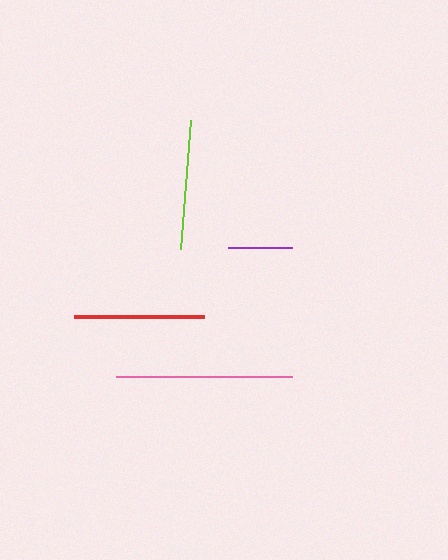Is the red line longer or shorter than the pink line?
The pink line is longer than the red line.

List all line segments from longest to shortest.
From longest to shortest: pink, red, lime, purple.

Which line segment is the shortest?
The purple line is the shortest at approximately 64 pixels.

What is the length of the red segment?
The red segment is approximately 130 pixels long.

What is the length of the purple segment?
The purple segment is approximately 64 pixels long.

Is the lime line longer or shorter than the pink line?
The pink line is longer than the lime line.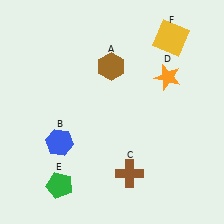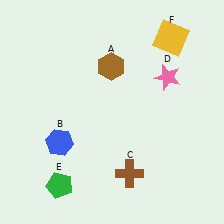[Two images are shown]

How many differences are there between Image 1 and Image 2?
There is 1 difference between the two images.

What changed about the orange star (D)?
In Image 1, D is orange. In Image 2, it changed to pink.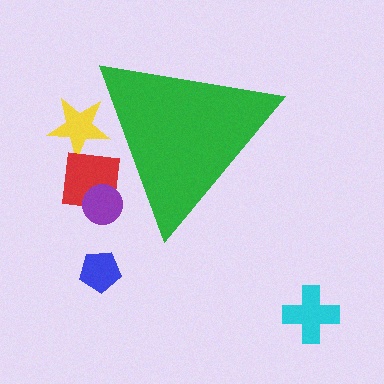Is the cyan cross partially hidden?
No, the cyan cross is fully visible.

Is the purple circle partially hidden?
Yes, the purple circle is partially hidden behind the green triangle.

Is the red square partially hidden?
Yes, the red square is partially hidden behind the green triangle.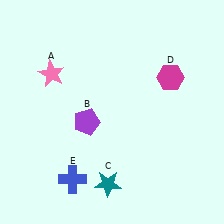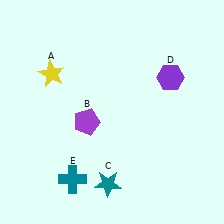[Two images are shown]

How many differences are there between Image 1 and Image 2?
There are 3 differences between the two images.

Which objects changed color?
A changed from pink to yellow. D changed from magenta to purple. E changed from blue to teal.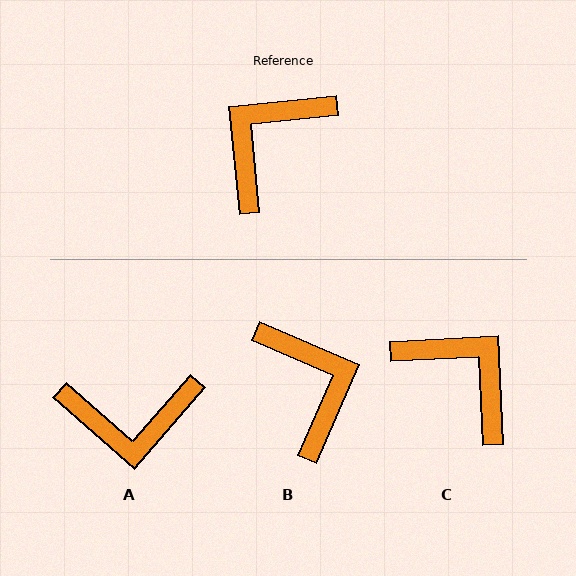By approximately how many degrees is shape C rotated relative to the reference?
Approximately 93 degrees clockwise.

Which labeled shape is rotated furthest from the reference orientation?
A, about 133 degrees away.